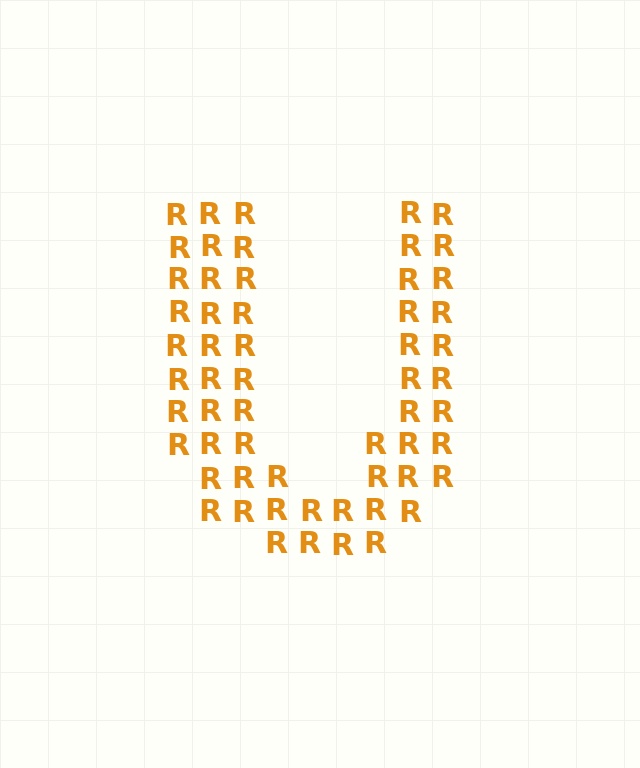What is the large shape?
The large shape is the letter U.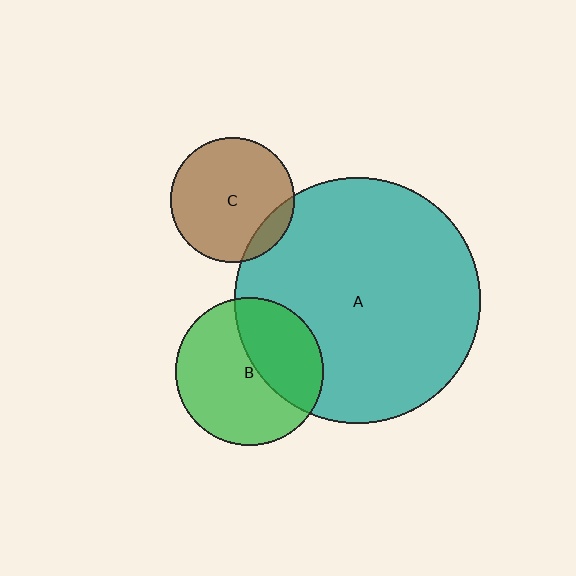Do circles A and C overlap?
Yes.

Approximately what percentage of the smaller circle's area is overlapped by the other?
Approximately 10%.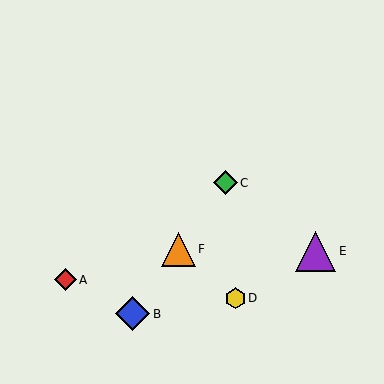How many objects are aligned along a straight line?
3 objects (B, C, F) are aligned along a straight line.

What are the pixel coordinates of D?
Object D is at (235, 298).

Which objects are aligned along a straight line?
Objects B, C, F are aligned along a straight line.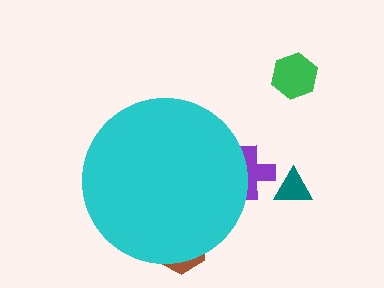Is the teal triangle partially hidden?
No, the teal triangle is fully visible.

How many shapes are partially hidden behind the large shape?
2 shapes are partially hidden.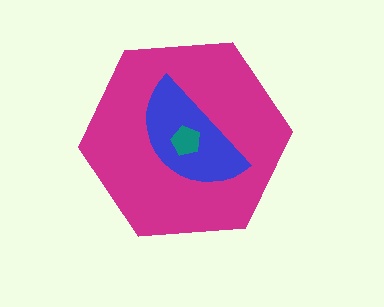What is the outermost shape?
The magenta hexagon.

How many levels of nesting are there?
3.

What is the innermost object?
The teal pentagon.